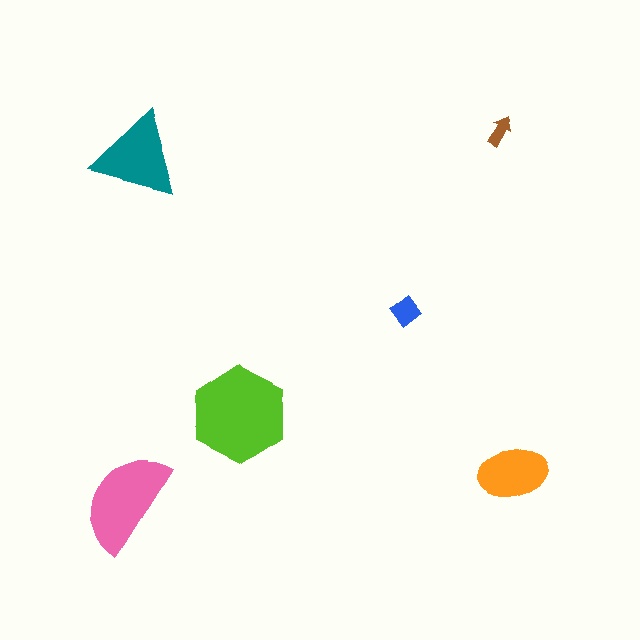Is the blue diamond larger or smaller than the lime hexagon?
Smaller.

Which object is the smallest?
The brown arrow.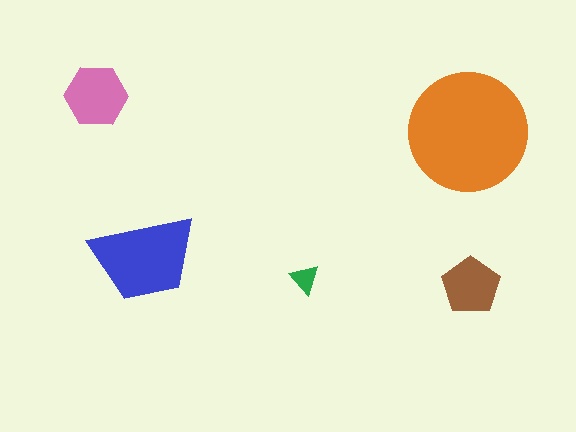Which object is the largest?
The orange circle.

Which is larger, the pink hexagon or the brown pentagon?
The pink hexagon.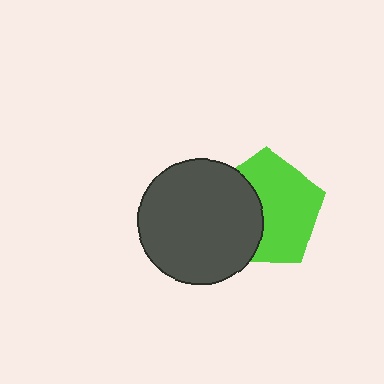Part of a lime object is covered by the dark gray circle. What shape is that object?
It is a pentagon.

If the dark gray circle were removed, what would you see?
You would see the complete lime pentagon.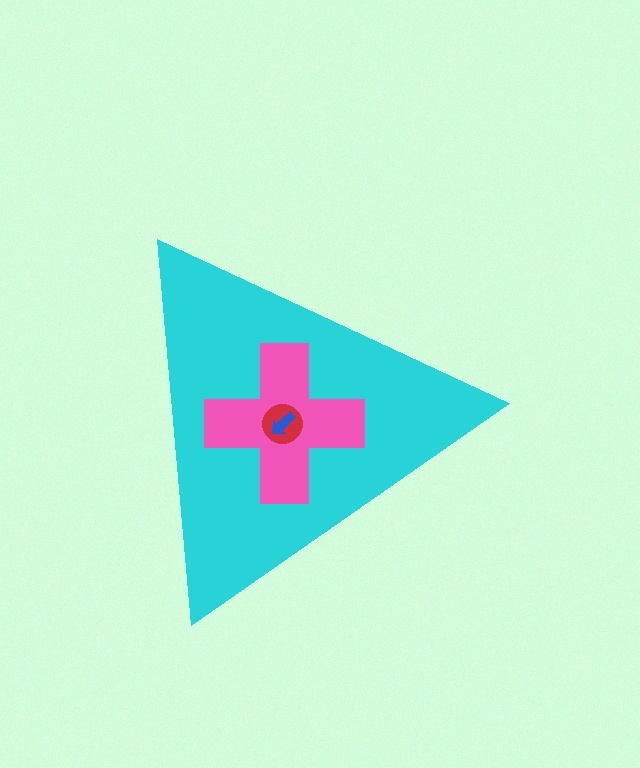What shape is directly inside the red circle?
The blue arrow.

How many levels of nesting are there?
4.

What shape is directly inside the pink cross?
The red circle.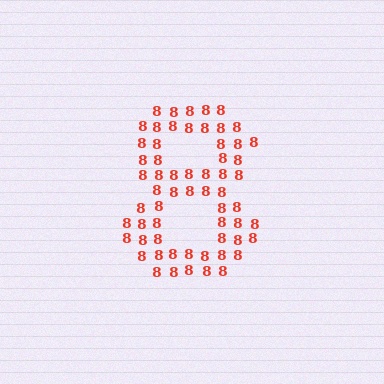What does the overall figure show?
The overall figure shows the digit 8.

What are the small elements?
The small elements are digit 8's.